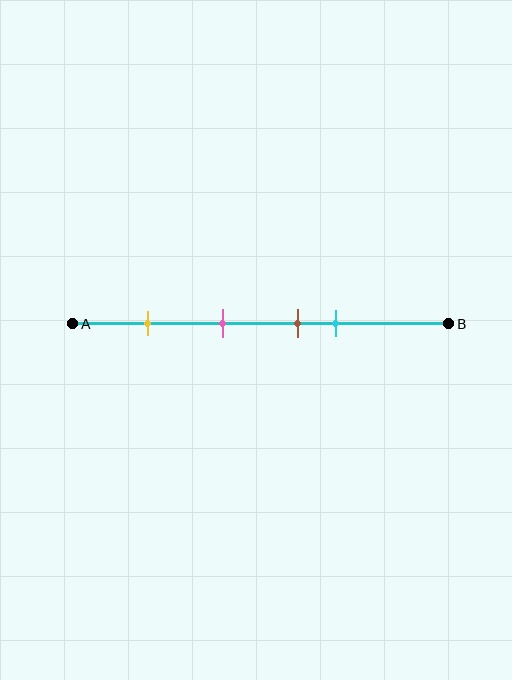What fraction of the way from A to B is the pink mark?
The pink mark is approximately 40% (0.4) of the way from A to B.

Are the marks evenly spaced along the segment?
No, the marks are not evenly spaced.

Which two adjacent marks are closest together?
The brown and cyan marks are the closest adjacent pair.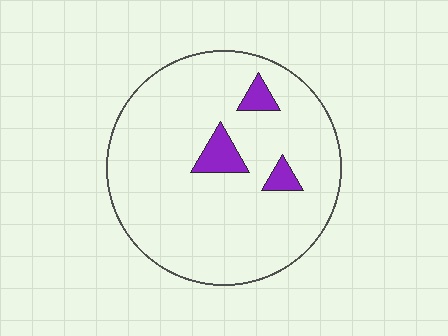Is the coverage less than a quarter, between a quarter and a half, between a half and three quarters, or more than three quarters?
Less than a quarter.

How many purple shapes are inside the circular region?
3.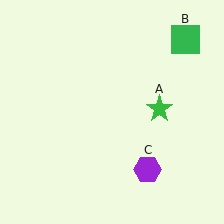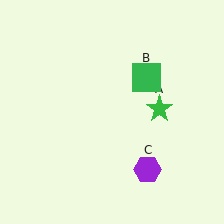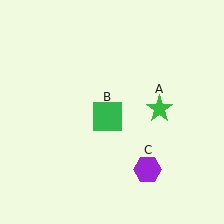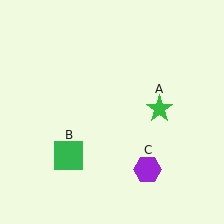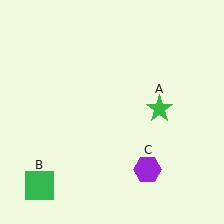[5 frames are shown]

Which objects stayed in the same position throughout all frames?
Green star (object A) and purple hexagon (object C) remained stationary.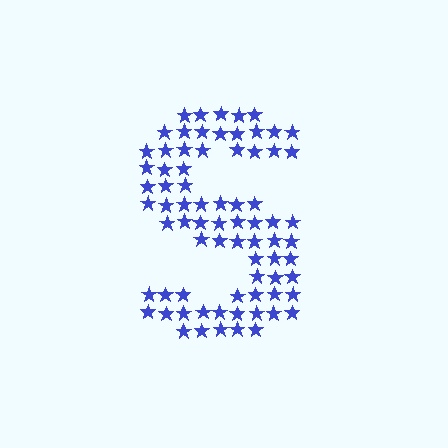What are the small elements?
The small elements are stars.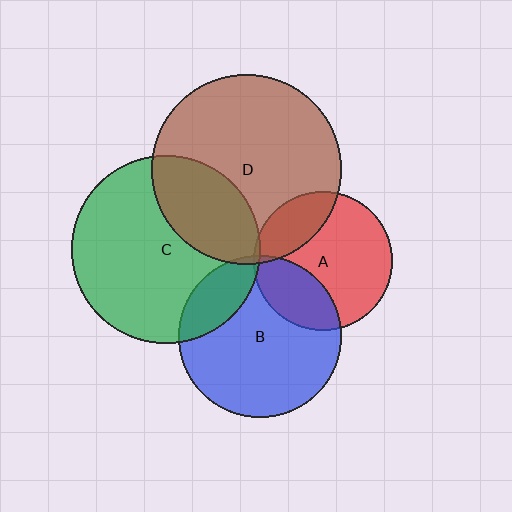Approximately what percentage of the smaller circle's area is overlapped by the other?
Approximately 5%.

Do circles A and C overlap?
Yes.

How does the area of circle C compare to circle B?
Approximately 1.3 times.